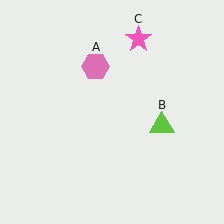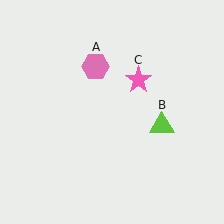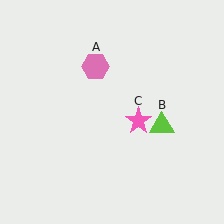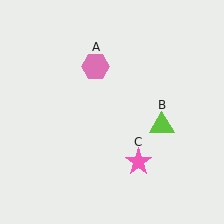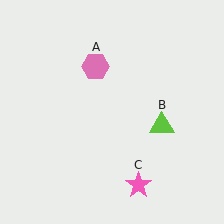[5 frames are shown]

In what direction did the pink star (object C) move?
The pink star (object C) moved down.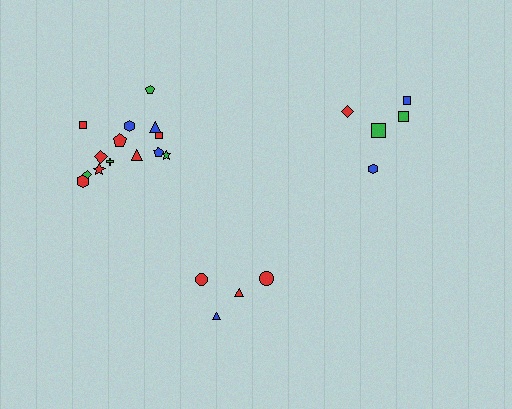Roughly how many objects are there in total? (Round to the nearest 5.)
Roughly 25 objects in total.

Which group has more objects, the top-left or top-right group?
The top-left group.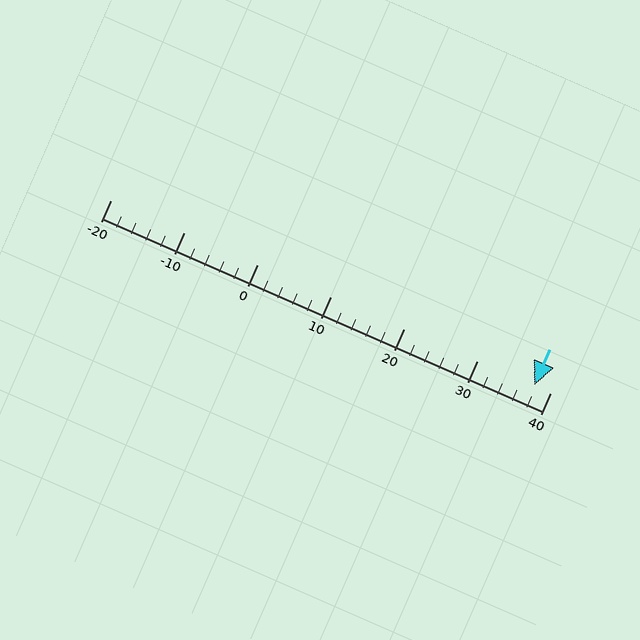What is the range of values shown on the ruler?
The ruler shows values from -20 to 40.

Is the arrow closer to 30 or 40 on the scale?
The arrow is closer to 40.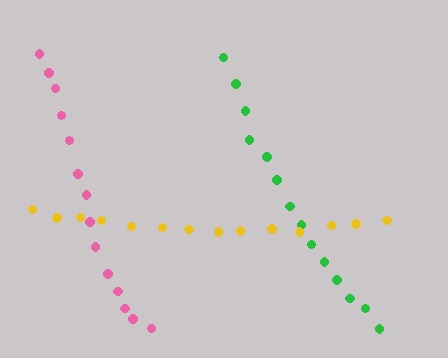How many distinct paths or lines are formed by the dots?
There are 3 distinct paths.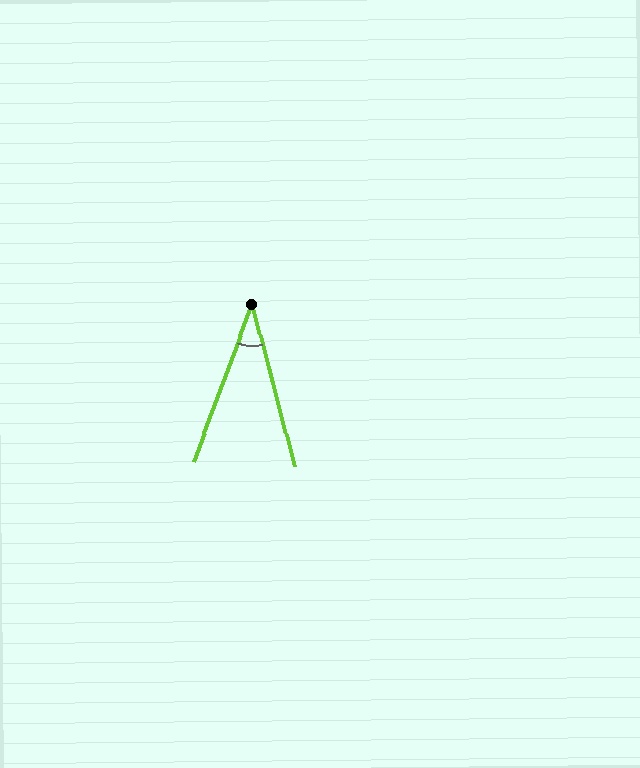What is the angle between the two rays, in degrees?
Approximately 35 degrees.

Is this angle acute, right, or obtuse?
It is acute.